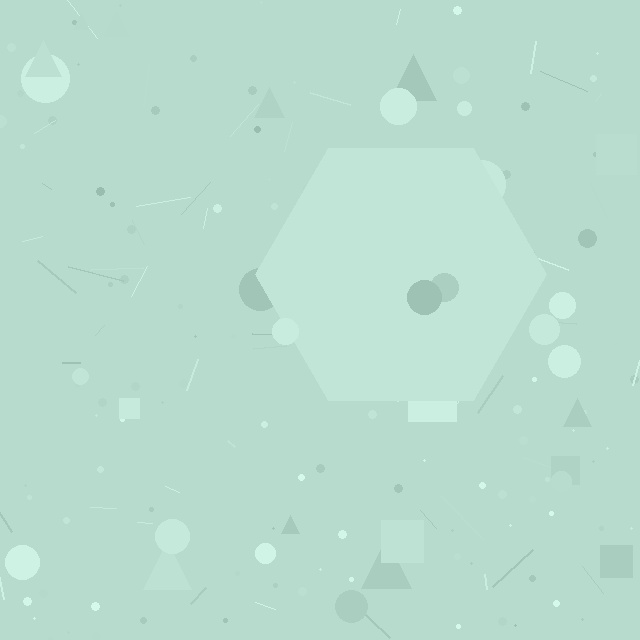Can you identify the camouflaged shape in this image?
The camouflaged shape is a hexagon.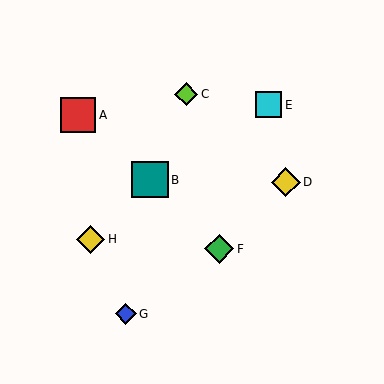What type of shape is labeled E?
Shape E is a cyan square.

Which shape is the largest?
The teal square (labeled B) is the largest.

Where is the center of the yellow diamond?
The center of the yellow diamond is at (286, 182).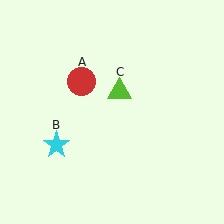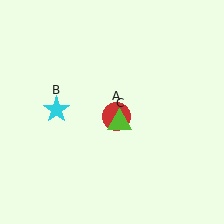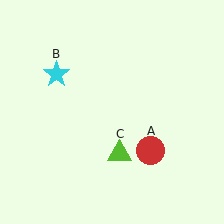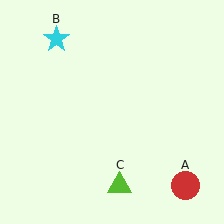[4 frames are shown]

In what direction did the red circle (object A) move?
The red circle (object A) moved down and to the right.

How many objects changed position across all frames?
3 objects changed position: red circle (object A), cyan star (object B), lime triangle (object C).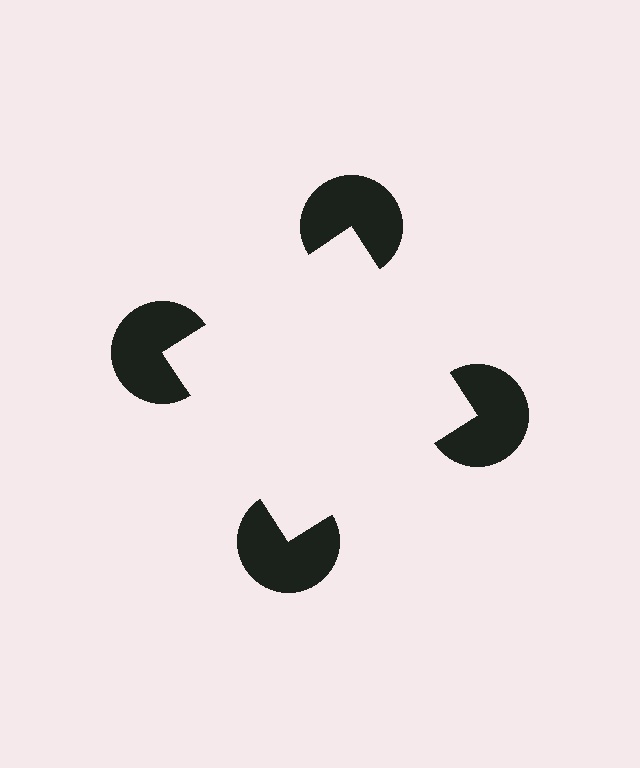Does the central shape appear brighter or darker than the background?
It typically appears slightly brighter than the background, even though no actual brightness change is drawn.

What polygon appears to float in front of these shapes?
An illusory square — its edges are inferred from the aligned wedge cuts in the pac-man discs, not physically drawn.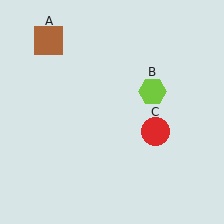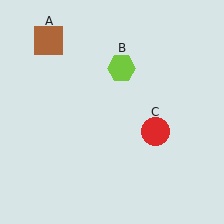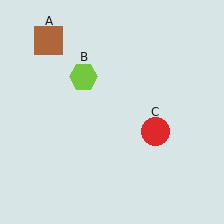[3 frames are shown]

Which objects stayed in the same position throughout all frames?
Brown square (object A) and red circle (object C) remained stationary.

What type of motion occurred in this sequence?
The lime hexagon (object B) rotated counterclockwise around the center of the scene.